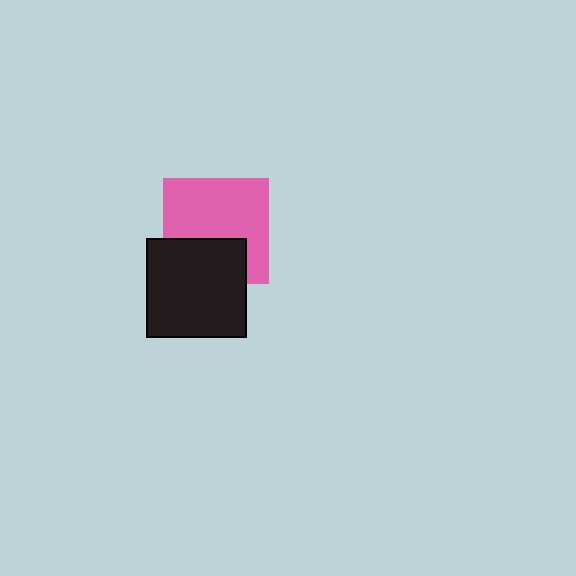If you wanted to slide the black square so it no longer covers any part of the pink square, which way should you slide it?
Slide it down — that is the most direct way to separate the two shapes.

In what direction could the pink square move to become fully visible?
The pink square could move up. That would shift it out from behind the black square entirely.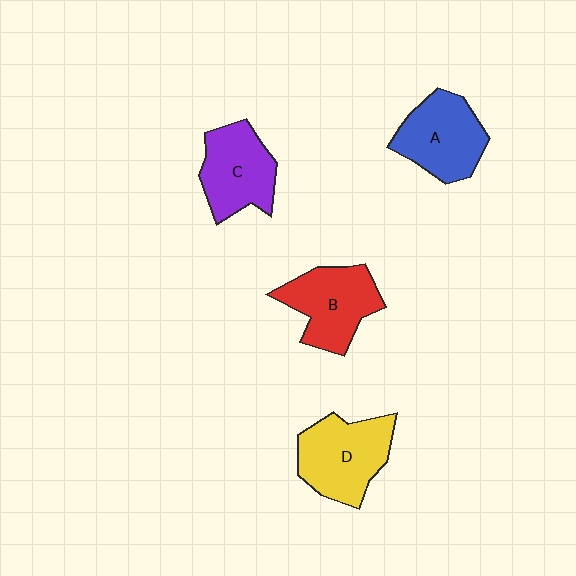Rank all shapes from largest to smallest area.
From largest to smallest: D (yellow), B (red), A (blue), C (purple).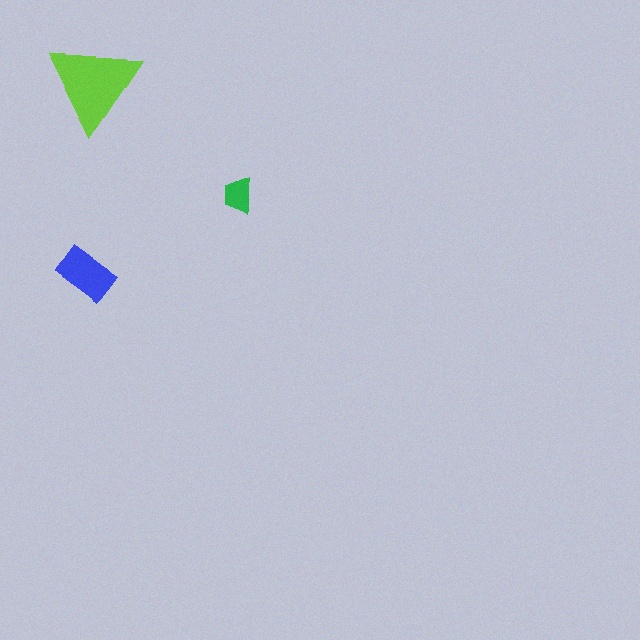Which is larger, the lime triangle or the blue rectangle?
The lime triangle.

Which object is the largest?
The lime triangle.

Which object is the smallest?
The green trapezoid.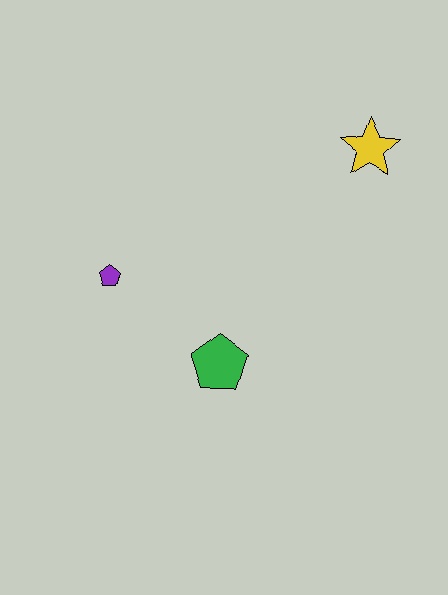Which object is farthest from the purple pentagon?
The yellow star is farthest from the purple pentagon.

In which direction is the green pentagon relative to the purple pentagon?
The green pentagon is to the right of the purple pentagon.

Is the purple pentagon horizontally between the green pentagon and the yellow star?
No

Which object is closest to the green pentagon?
The purple pentagon is closest to the green pentagon.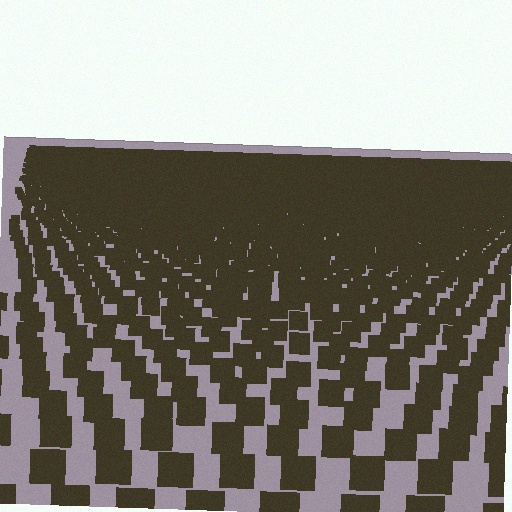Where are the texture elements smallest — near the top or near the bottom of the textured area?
Near the top.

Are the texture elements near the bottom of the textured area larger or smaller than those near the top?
Larger. Near the bottom, elements are closer to the viewer and appear at a bigger on-screen size.